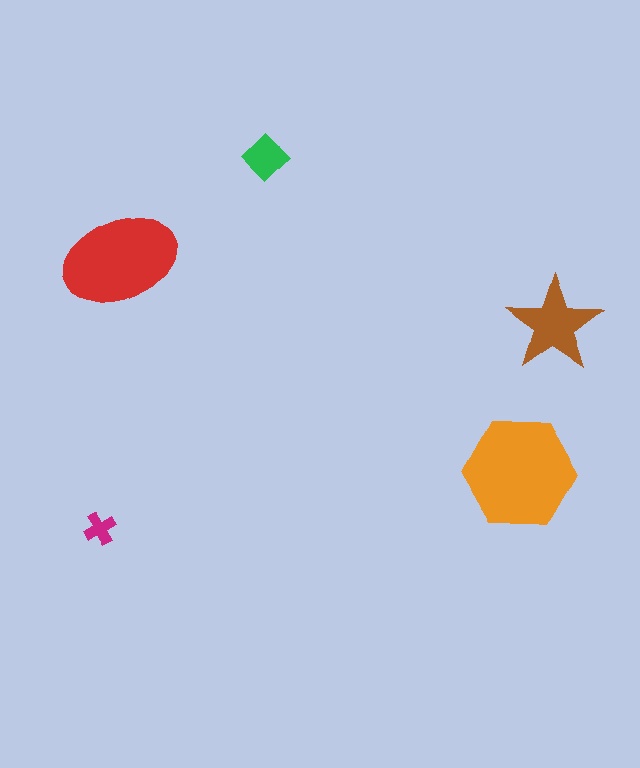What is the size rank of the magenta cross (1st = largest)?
5th.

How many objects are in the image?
There are 5 objects in the image.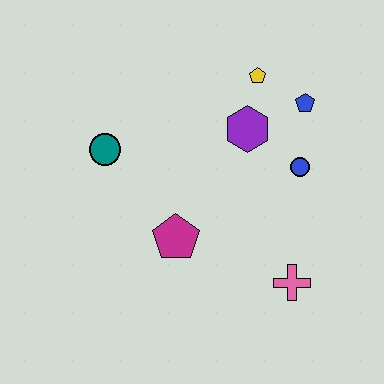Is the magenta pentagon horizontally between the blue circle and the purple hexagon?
No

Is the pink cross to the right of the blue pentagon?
No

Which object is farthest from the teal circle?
The pink cross is farthest from the teal circle.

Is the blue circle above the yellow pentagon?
No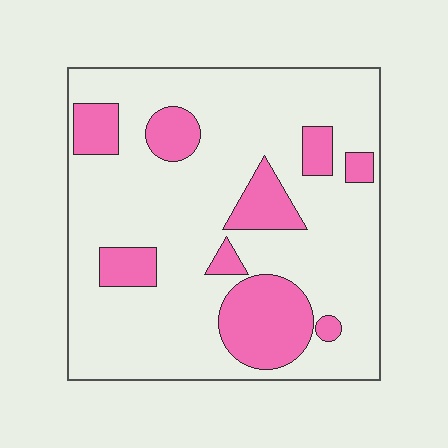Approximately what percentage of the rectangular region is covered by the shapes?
Approximately 20%.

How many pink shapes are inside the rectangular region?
9.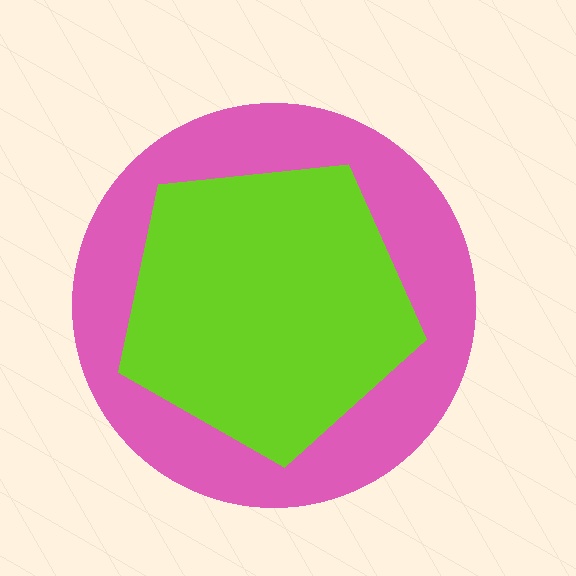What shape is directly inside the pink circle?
The lime pentagon.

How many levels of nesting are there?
2.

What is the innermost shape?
The lime pentagon.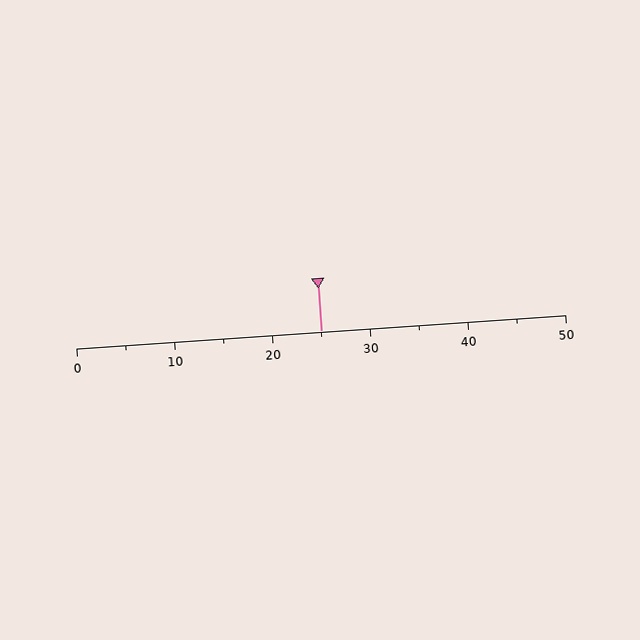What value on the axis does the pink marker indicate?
The marker indicates approximately 25.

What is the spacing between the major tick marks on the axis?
The major ticks are spaced 10 apart.